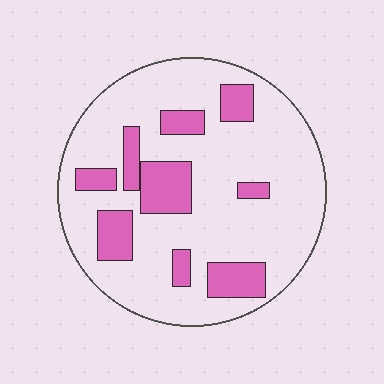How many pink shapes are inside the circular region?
9.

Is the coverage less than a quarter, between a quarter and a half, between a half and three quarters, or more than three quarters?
Less than a quarter.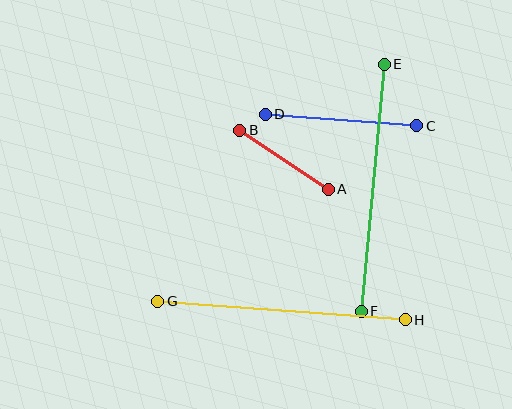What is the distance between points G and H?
The distance is approximately 248 pixels.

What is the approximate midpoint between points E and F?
The midpoint is at approximately (373, 188) pixels.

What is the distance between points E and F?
The distance is approximately 248 pixels.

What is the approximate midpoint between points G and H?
The midpoint is at approximately (281, 311) pixels.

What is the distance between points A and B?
The distance is approximately 106 pixels.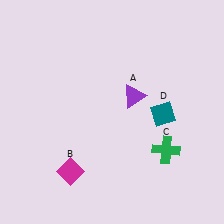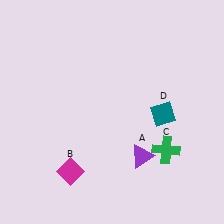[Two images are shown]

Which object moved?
The purple triangle (A) moved down.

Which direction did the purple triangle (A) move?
The purple triangle (A) moved down.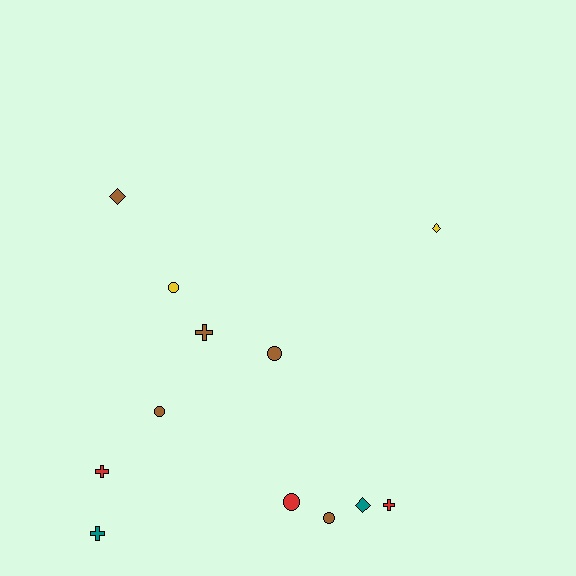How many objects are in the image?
There are 12 objects.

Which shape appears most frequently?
Circle, with 5 objects.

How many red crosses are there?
There are 2 red crosses.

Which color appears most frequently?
Brown, with 5 objects.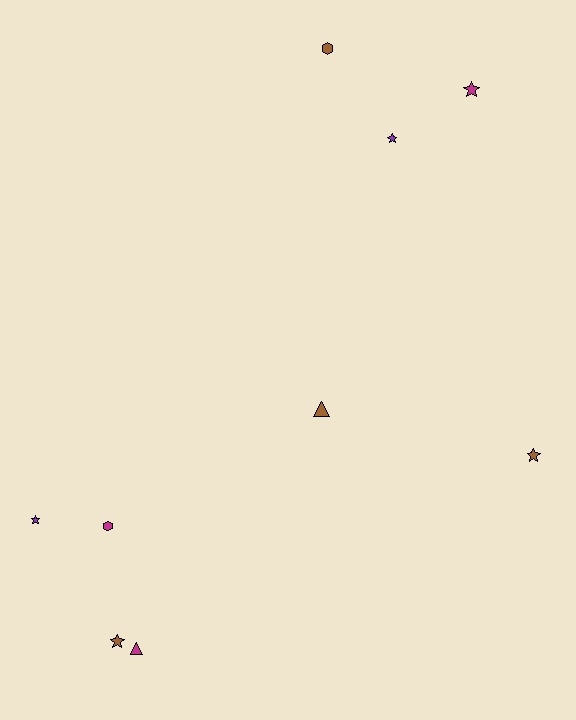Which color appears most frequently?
Brown, with 4 objects.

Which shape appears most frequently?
Star, with 5 objects.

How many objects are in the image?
There are 9 objects.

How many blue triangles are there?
There are no blue triangles.